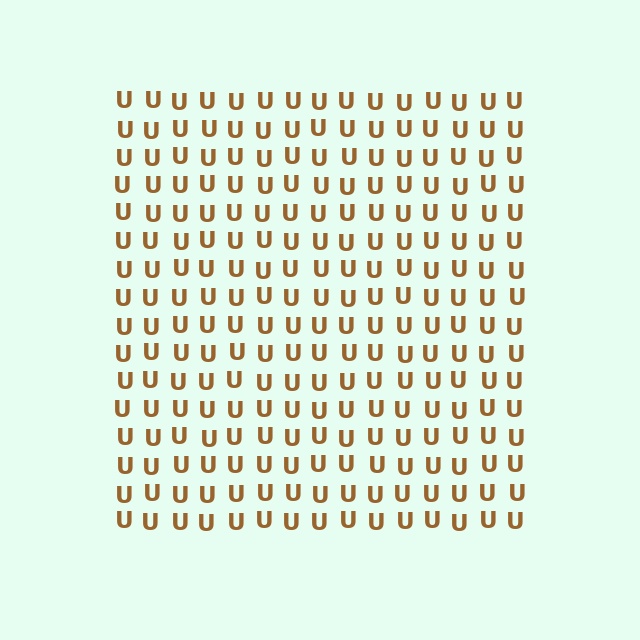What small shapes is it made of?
It is made of small letter U's.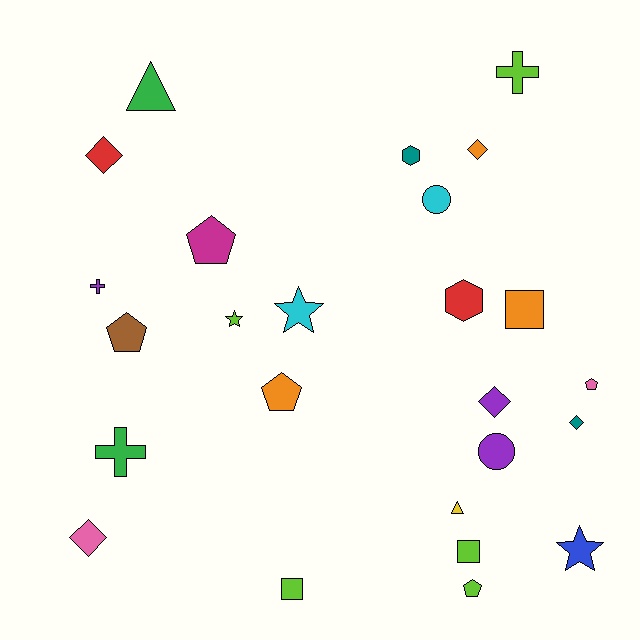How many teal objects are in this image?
There are 2 teal objects.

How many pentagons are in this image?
There are 5 pentagons.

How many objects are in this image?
There are 25 objects.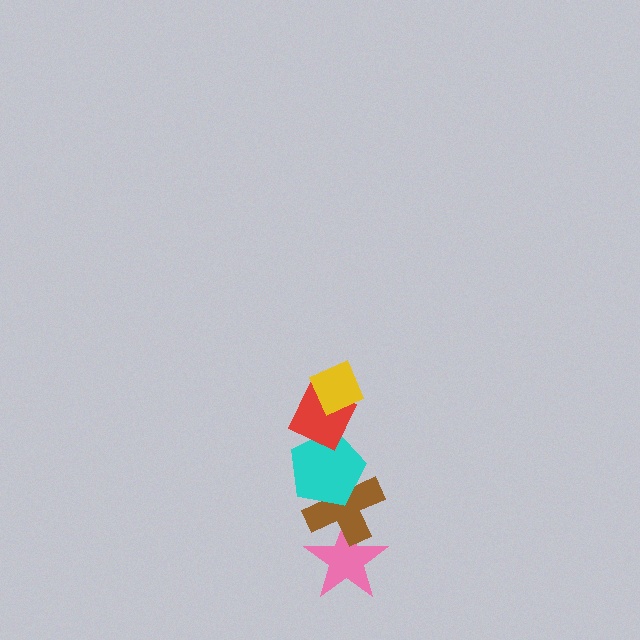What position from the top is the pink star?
The pink star is 5th from the top.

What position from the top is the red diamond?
The red diamond is 2nd from the top.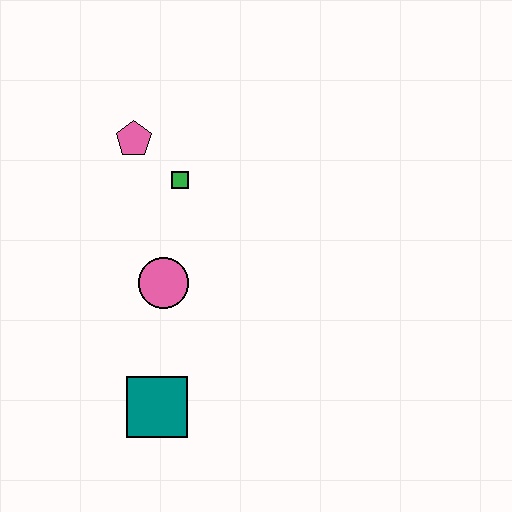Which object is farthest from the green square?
The teal square is farthest from the green square.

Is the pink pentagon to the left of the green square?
Yes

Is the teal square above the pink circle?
No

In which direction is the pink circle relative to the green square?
The pink circle is below the green square.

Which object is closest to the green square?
The pink pentagon is closest to the green square.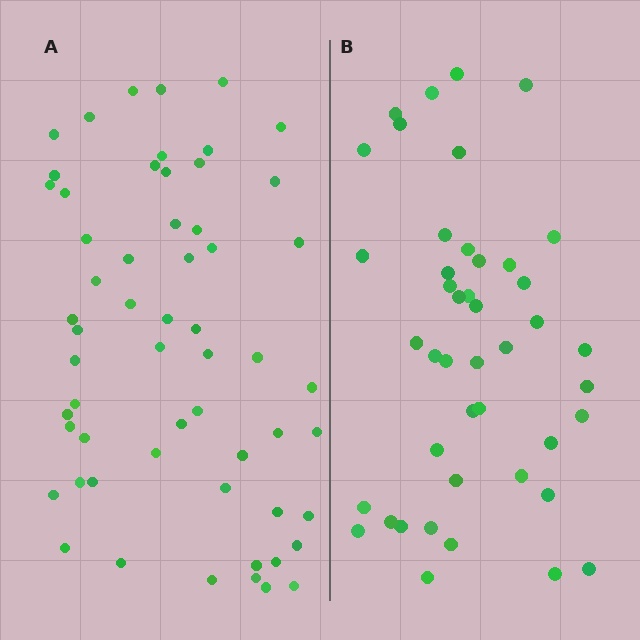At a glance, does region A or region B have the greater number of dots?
Region A (the left region) has more dots.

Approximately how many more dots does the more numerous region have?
Region A has approximately 15 more dots than region B.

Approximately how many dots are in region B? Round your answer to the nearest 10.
About 40 dots. (The exact count is 44, which rounds to 40.)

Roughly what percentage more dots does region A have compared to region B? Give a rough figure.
About 30% more.